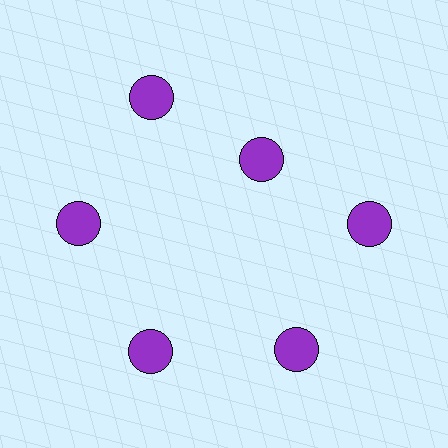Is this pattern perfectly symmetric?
No. The 6 purple circles are arranged in a ring, but one element near the 1 o'clock position is pulled inward toward the center, breaking the 6-fold rotational symmetry.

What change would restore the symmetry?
The symmetry would be restored by moving it outward, back onto the ring so that all 6 circles sit at equal angles and equal distance from the center.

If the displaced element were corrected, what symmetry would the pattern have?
It would have 6-fold rotational symmetry — the pattern would map onto itself every 60 degrees.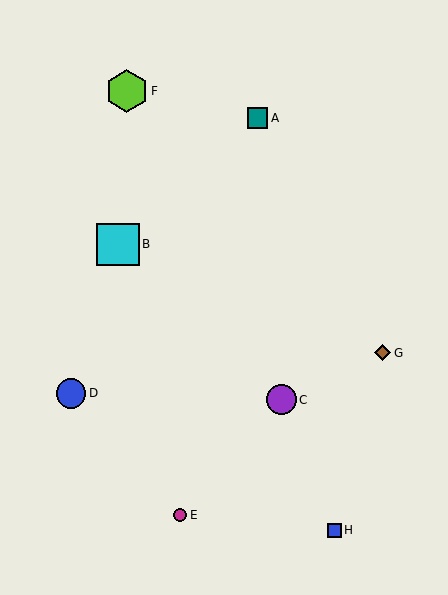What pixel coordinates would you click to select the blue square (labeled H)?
Click at (334, 530) to select the blue square H.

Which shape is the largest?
The lime hexagon (labeled F) is the largest.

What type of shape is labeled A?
Shape A is a teal square.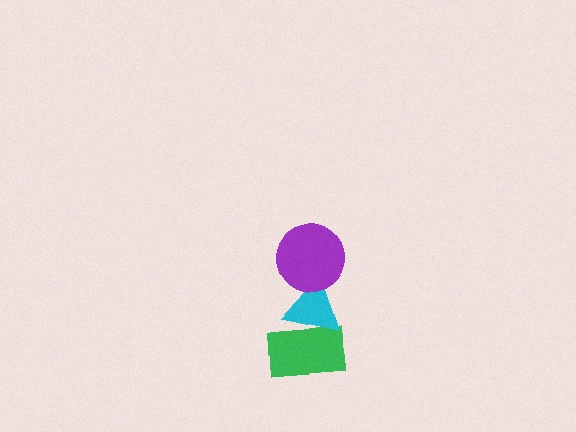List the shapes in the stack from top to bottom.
From top to bottom: the purple circle, the cyan triangle, the green rectangle.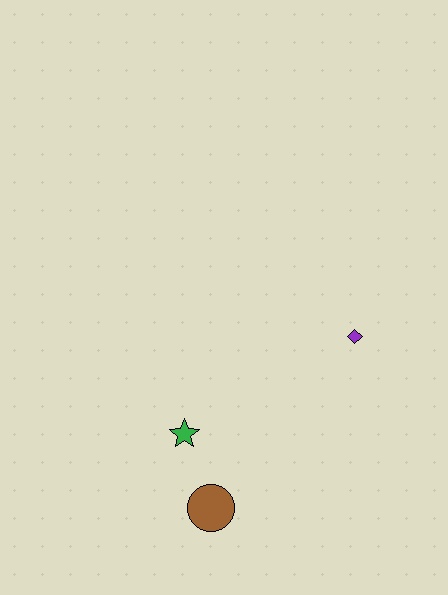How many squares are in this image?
There are no squares.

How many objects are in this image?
There are 3 objects.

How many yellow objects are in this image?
There are no yellow objects.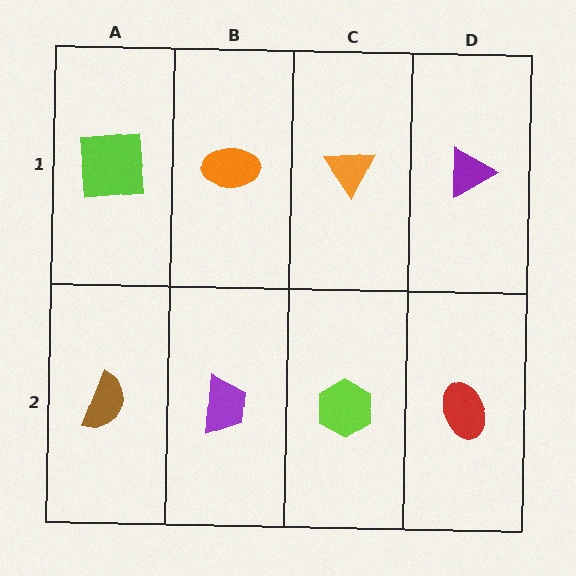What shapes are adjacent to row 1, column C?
A lime hexagon (row 2, column C), an orange ellipse (row 1, column B), a purple triangle (row 1, column D).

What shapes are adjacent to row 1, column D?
A red ellipse (row 2, column D), an orange triangle (row 1, column C).